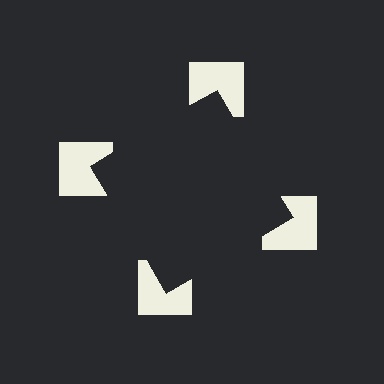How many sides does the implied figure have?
4 sides.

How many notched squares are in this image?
There are 4 — one at each vertex of the illusory square.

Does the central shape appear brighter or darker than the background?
It typically appears slightly darker than the background, even though no actual brightness change is drawn.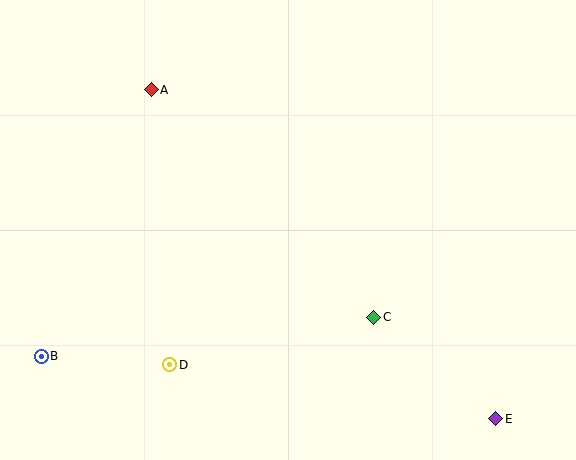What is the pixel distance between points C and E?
The distance between C and E is 159 pixels.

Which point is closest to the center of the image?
Point C at (374, 317) is closest to the center.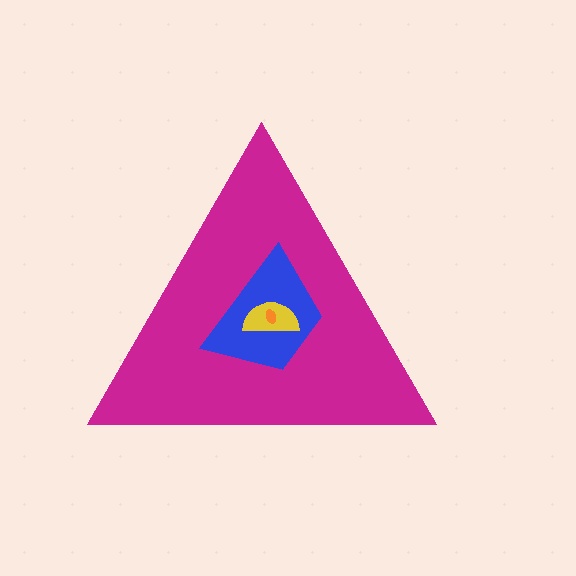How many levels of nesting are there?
4.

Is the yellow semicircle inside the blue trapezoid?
Yes.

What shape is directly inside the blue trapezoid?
The yellow semicircle.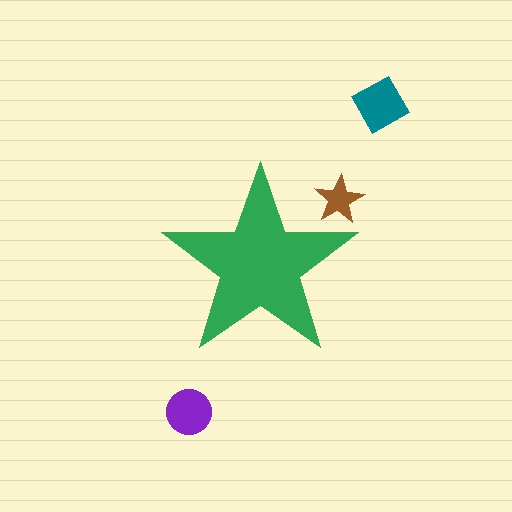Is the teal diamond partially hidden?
No, the teal diamond is fully visible.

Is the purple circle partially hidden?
No, the purple circle is fully visible.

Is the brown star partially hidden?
Yes, the brown star is partially hidden behind the green star.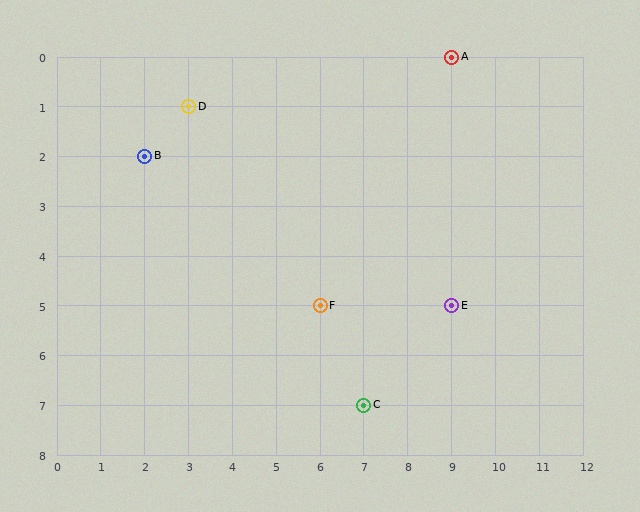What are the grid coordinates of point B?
Point B is at grid coordinates (2, 2).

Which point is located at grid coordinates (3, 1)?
Point D is at (3, 1).